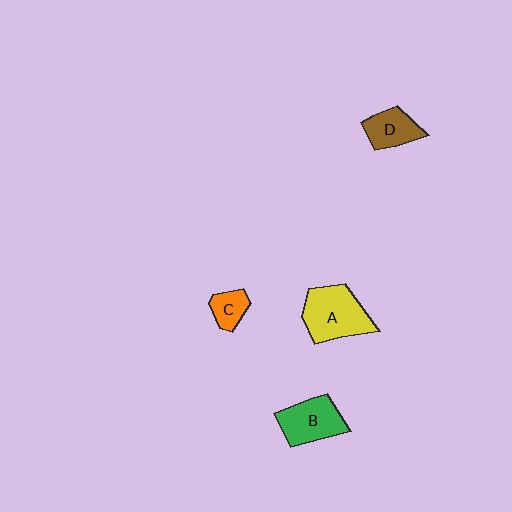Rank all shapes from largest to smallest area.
From largest to smallest: A (yellow), B (green), D (brown), C (orange).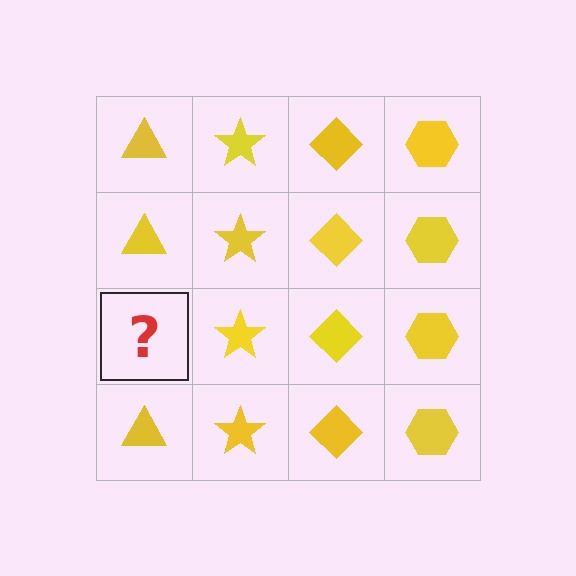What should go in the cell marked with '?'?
The missing cell should contain a yellow triangle.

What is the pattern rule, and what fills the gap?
The rule is that each column has a consistent shape. The gap should be filled with a yellow triangle.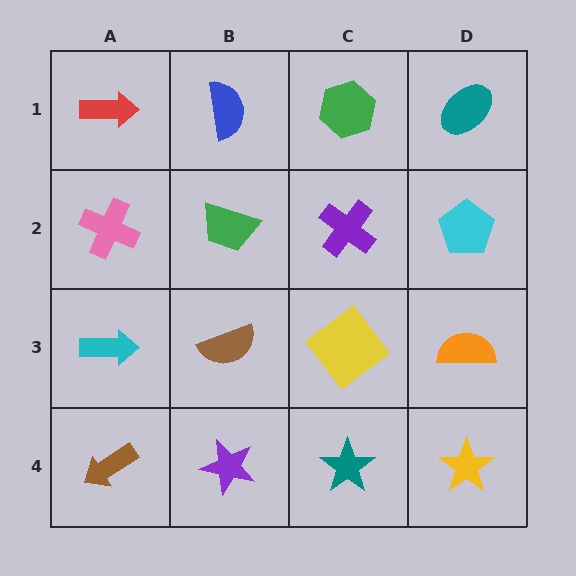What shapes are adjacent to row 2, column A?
A red arrow (row 1, column A), a cyan arrow (row 3, column A), a green trapezoid (row 2, column B).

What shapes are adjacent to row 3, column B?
A green trapezoid (row 2, column B), a purple star (row 4, column B), a cyan arrow (row 3, column A), a yellow diamond (row 3, column C).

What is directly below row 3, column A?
A brown arrow.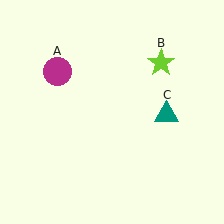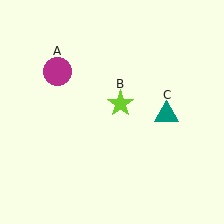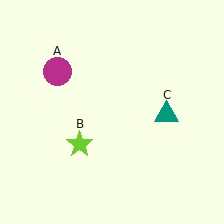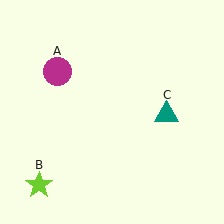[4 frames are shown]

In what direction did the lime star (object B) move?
The lime star (object B) moved down and to the left.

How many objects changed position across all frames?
1 object changed position: lime star (object B).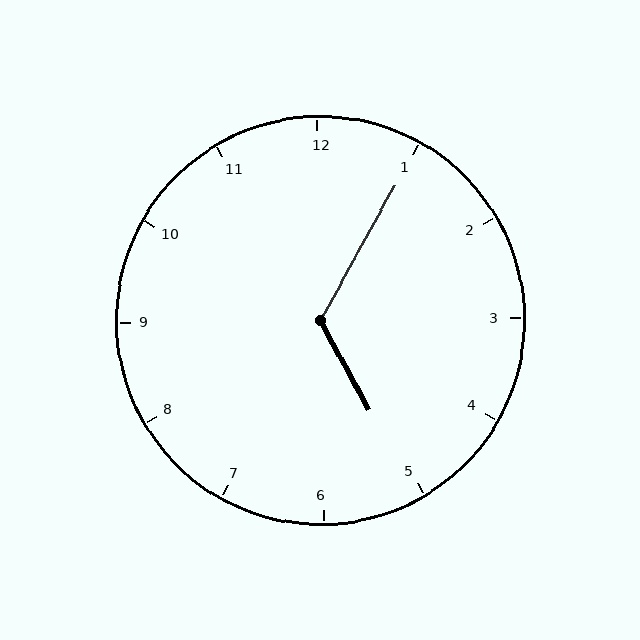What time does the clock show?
5:05.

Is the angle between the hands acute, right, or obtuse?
It is obtuse.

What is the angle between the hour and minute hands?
Approximately 122 degrees.